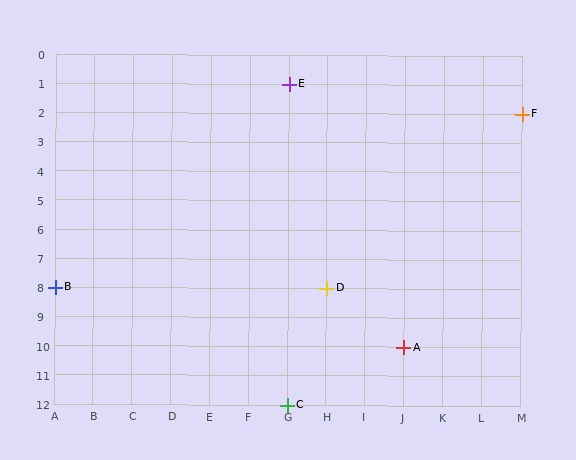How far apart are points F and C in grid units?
Points F and C are 6 columns and 10 rows apart (about 11.7 grid units diagonally).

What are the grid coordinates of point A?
Point A is at grid coordinates (J, 10).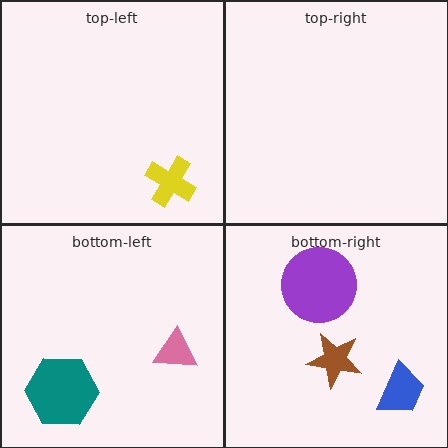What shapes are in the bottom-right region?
The brown star, the blue trapezoid, the purple circle.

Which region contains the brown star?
The bottom-right region.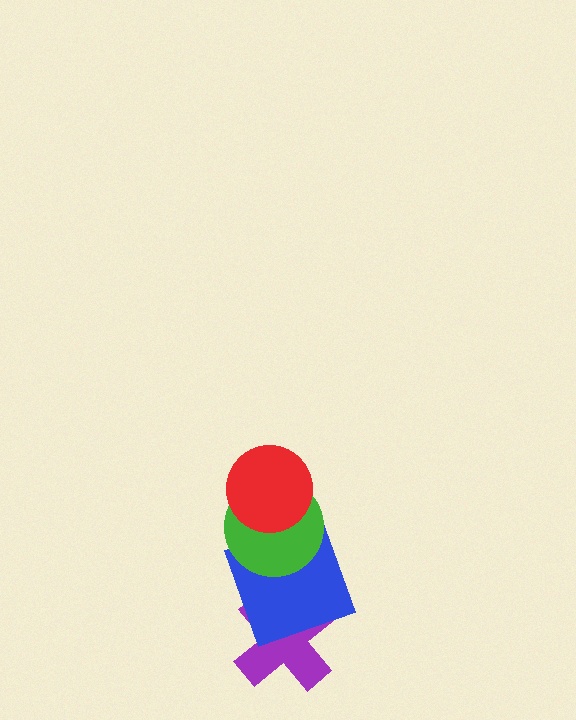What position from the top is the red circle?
The red circle is 1st from the top.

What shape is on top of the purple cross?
The blue square is on top of the purple cross.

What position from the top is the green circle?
The green circle is 2nd from the top.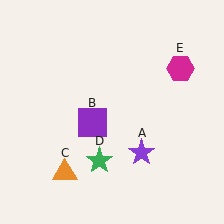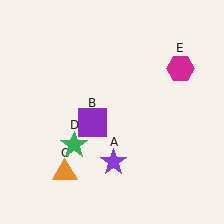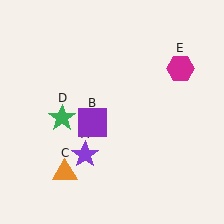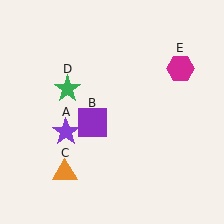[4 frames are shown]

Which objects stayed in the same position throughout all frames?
Purple square (object B) and orange triangle (object C) and magenta hexagon (object E) remained stationary.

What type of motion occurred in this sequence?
The purple star (object A), green star (object D) rotated clockwise around the center of the scene.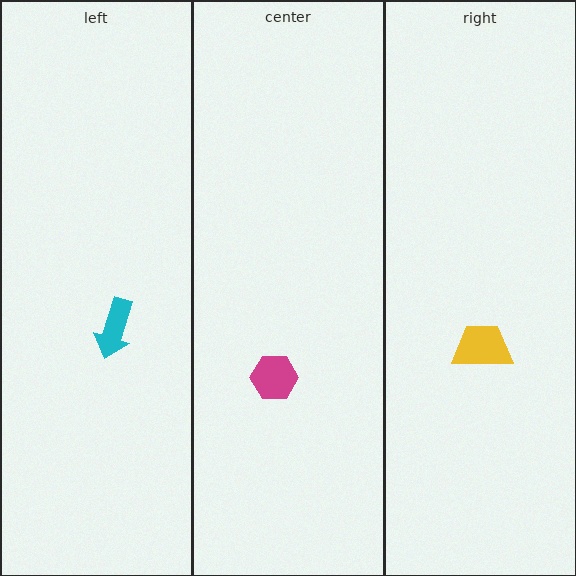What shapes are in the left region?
The cyan arrow.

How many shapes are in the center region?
1.